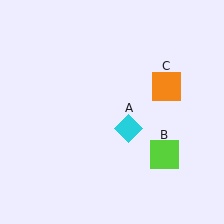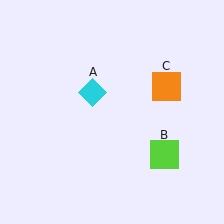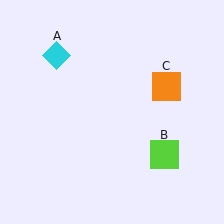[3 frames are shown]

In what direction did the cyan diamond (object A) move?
The cyan diamond (object A) moved up and to the left.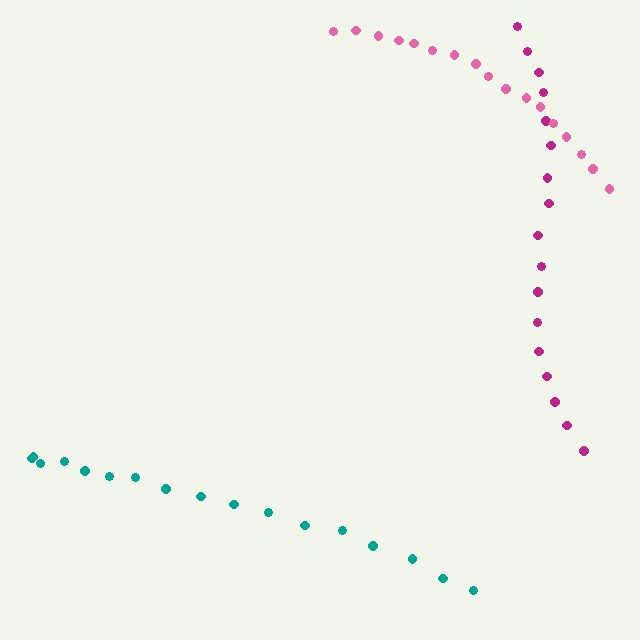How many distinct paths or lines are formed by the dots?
There are 3 distinct paths.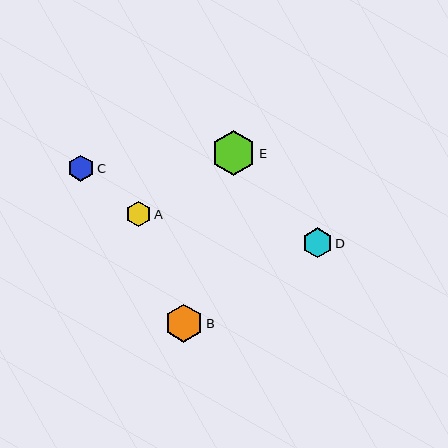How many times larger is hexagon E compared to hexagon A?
Hexagon E is approximately 1.8 times the size of hexagon A.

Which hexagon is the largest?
Hexagon E is the largest with a size of approximately 45 pixels.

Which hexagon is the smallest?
Hexagon A is the smallest with a size of approximately 25 pixels.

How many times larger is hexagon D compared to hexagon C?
Hexagon D is approximately 1.1 times the size of hexagon C.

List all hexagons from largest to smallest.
From largest to smallest: E, B, D, C, A.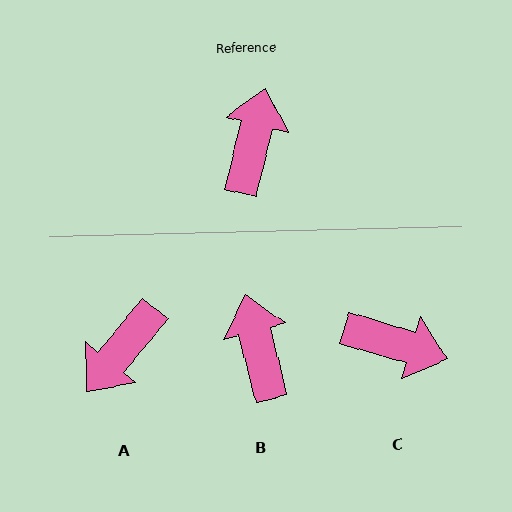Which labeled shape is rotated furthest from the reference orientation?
A, about 154 degrees away.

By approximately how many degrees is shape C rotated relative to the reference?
Approximately 93 degrees clockwise.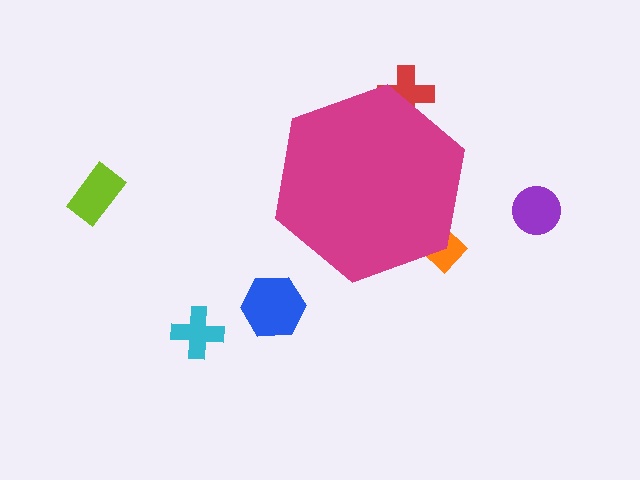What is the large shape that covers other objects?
A magenta hexagon.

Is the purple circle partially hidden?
No, the purple circle is fully visible.